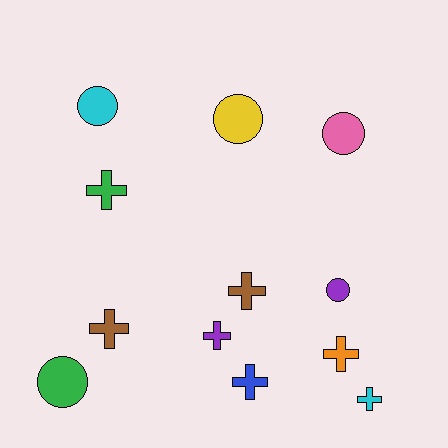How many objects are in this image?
There are 12 objects.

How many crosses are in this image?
There are 7 crosses.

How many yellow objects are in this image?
There is 1 yellow object.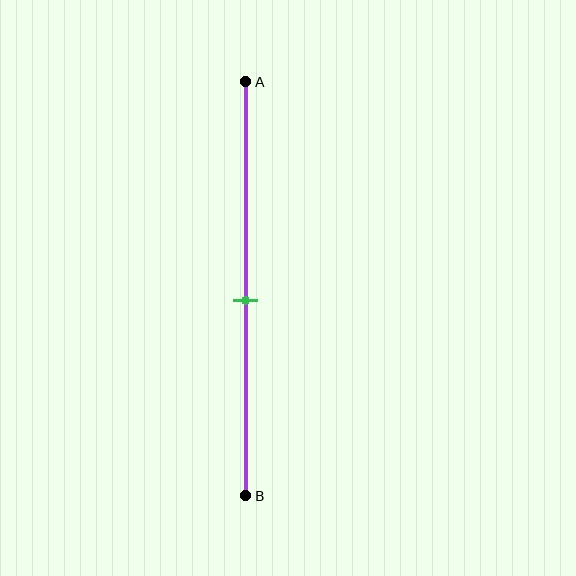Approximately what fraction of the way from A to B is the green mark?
The green mark is approximately 55% of the way from A to B.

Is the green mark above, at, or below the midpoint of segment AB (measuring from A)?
The green mark is approximately at the midpoint of segment AB.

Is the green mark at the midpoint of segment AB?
Yes, the mark is approximately at the midpoint.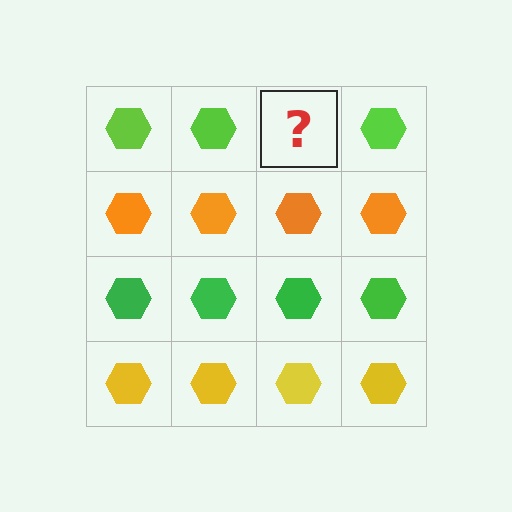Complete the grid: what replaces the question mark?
The question mark should be replaced with a lime hexagon.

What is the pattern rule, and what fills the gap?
The rule is that each row has a consistent color. The gap should be filled with a lime hexagon.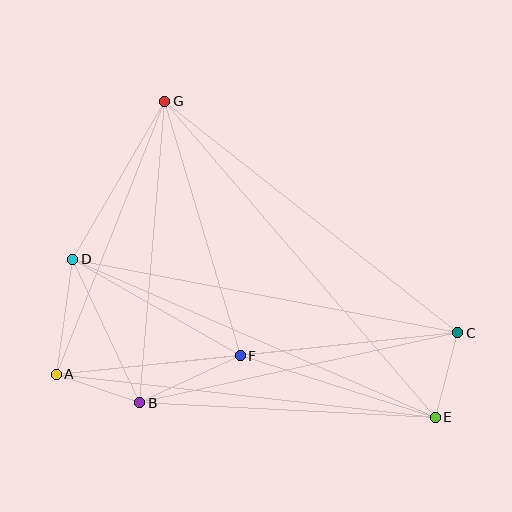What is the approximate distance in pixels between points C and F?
The distance between C and F is approximately 219 pixels.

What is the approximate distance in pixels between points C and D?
The distance between C and D is approximately 392 pixels.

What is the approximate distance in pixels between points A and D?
The distance between A and D is approximately 117 pixels.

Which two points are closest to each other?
Points C and E are closest to each other.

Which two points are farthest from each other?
Points E and G are farthest from each other.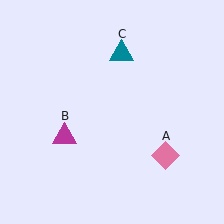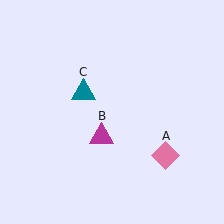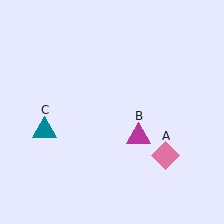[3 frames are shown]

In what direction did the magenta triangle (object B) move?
The magenta triangle (object B) moved right.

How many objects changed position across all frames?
2 objects changed position: magenta triangle (object B), teal triangle (object C).